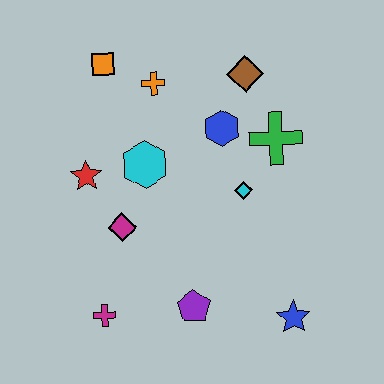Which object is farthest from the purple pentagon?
The orange square is farthest from the purple pentagon.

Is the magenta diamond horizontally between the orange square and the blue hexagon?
Yes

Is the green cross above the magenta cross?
Yes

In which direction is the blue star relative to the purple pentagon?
The blue star is to the right of the purple pentagon.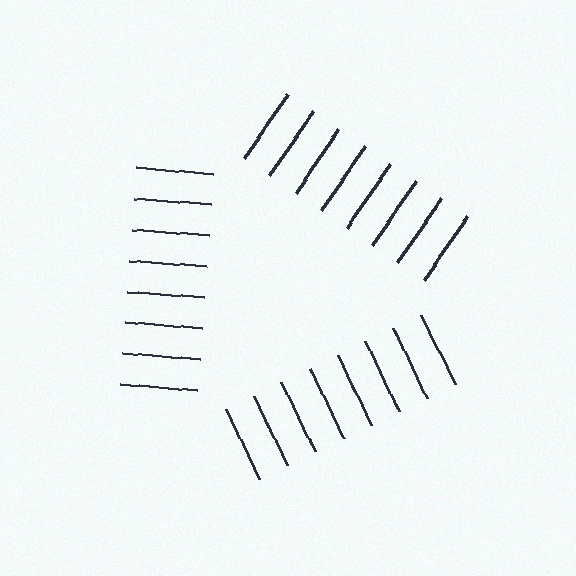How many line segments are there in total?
24 — 8 along each of the 3 edges.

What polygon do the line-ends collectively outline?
An illusory triangle — the line segments terminate on its edges but no continuous stroke is drawn.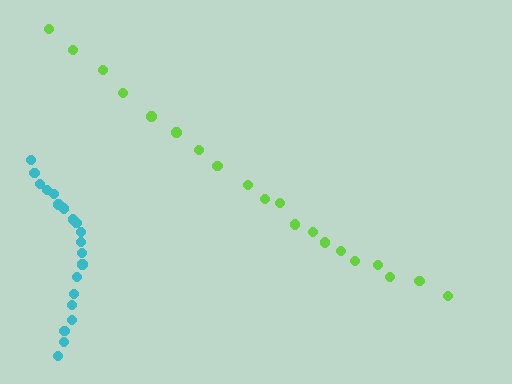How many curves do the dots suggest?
There are 2 distinct paths.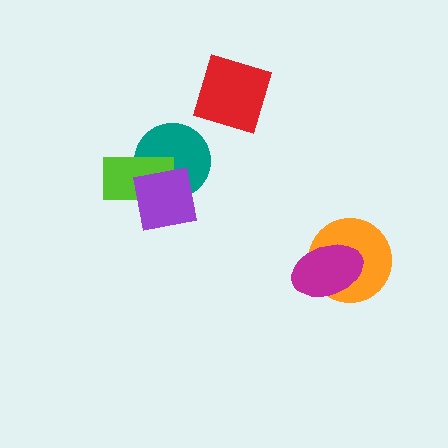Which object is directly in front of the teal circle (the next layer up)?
The lime rectangle is directly in front of the teal circle.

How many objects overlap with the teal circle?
2 objects overlap with the teal circle.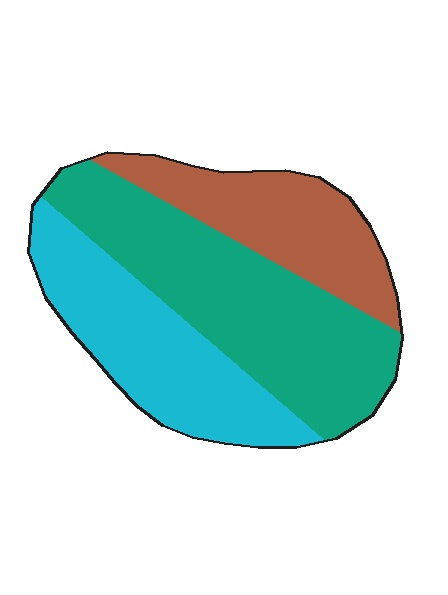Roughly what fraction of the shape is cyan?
Cyan takes up between a sixth and a third of the shape.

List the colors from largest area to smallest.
From largest to smallest: teal, cyan, brown.